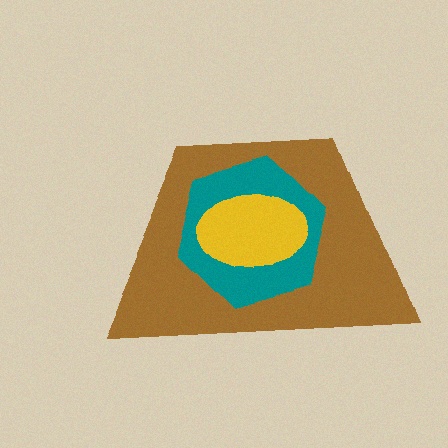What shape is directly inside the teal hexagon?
The yellow ellipse.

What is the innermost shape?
The yellow ellipse.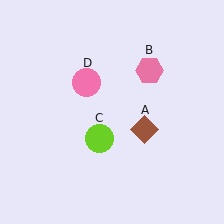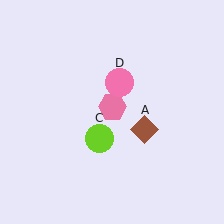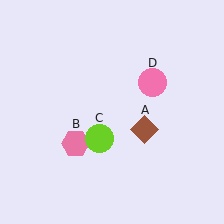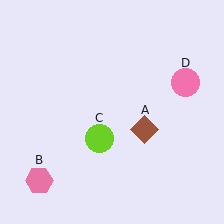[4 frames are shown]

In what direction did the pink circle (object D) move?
The pink circle (object D) moved right.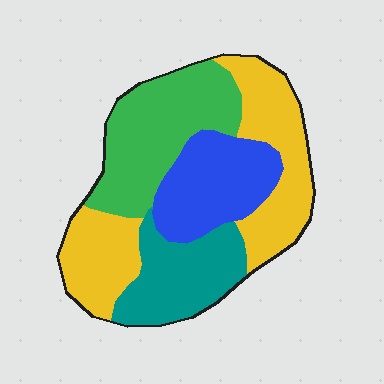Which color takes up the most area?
Yellow, at roughly 35%.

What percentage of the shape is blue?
Blue takes up about one fifth (1/5) of the shape.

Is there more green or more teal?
Green.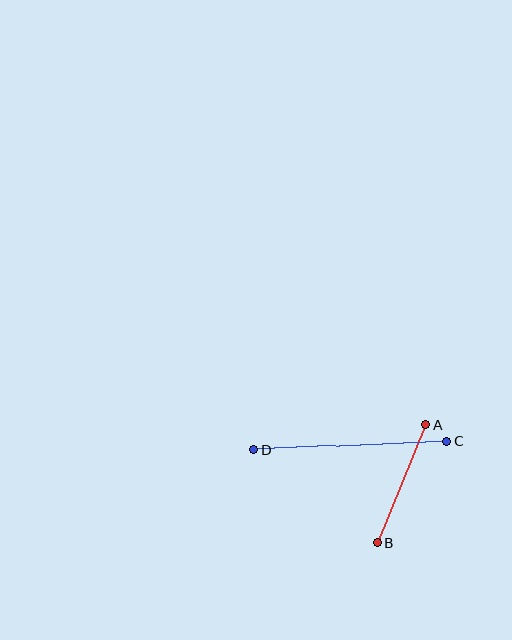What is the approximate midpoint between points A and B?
The midpoint is at approximately (402, 484) pixels.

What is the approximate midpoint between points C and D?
The midpoint is at approximately (351, 446) pixels.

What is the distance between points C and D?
The distance is approximately 193 pixels.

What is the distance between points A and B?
The distance is approximately 128 pixels.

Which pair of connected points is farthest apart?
Points C and D are farthest apart.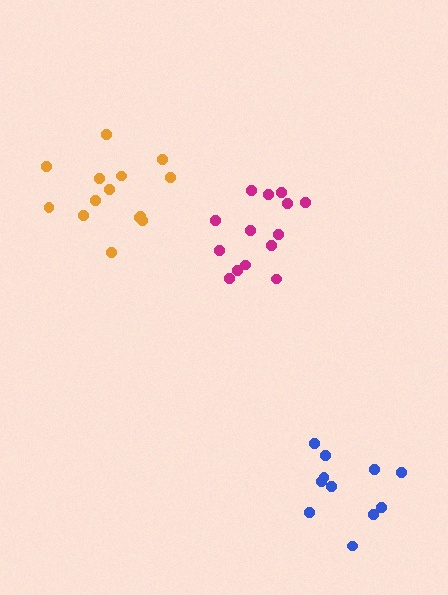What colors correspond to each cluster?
The clusters are colored: blue, orange, magenta.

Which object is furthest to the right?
The blue cluster is rightmost.